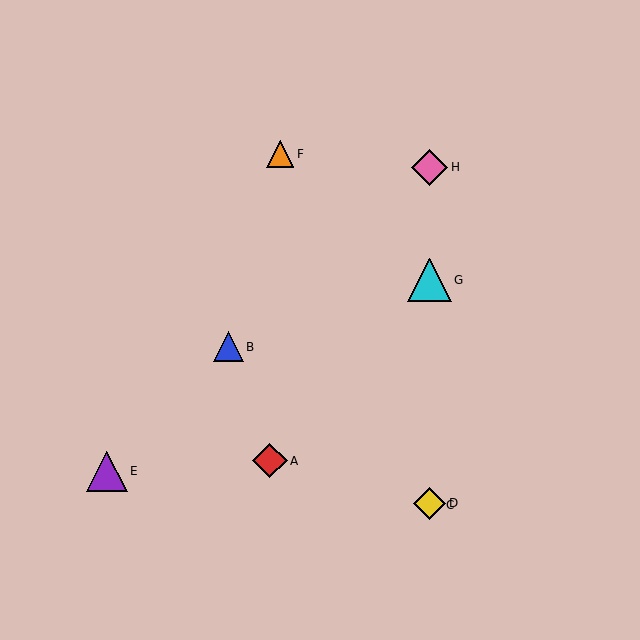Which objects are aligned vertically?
Objects C, D, G, H are aligned vertically.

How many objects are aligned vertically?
4 objects (C, D, G, H) are aligned vertically.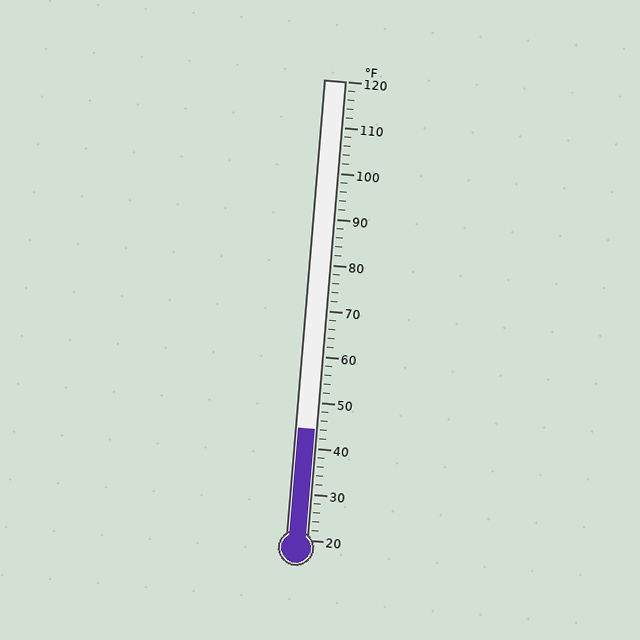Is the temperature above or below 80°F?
The temperature is below 80°F.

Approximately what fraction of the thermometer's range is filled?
The thermometer is filled to approximately 25% of its range.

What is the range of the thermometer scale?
The thermometer scale ranges from 20°F to 120°F.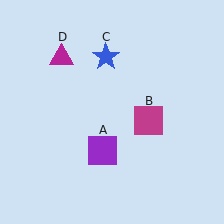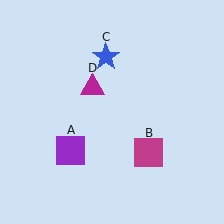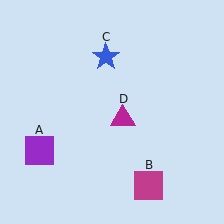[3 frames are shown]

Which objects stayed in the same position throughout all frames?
Blue star (object C) remained stationary.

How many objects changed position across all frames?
3 objects changed position: purple square (object A), magenta square (object B), magenta triangle (object D).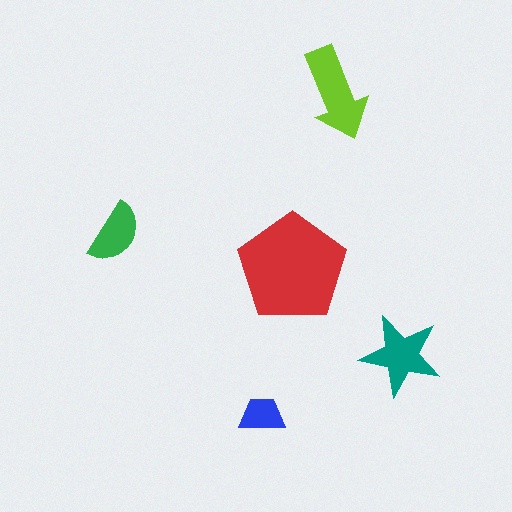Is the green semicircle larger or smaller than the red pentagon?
Smaller.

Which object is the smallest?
The blue trapezoid.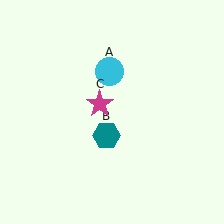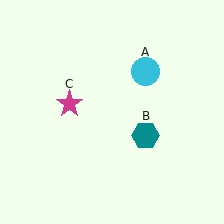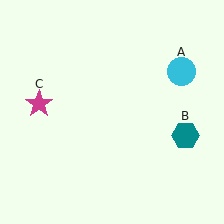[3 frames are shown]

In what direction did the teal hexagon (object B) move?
The teal hexagon (object B) moved right.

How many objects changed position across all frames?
3 objects changed position: cyan circle (object A), teal hexagon (object B), magenta star (object C).